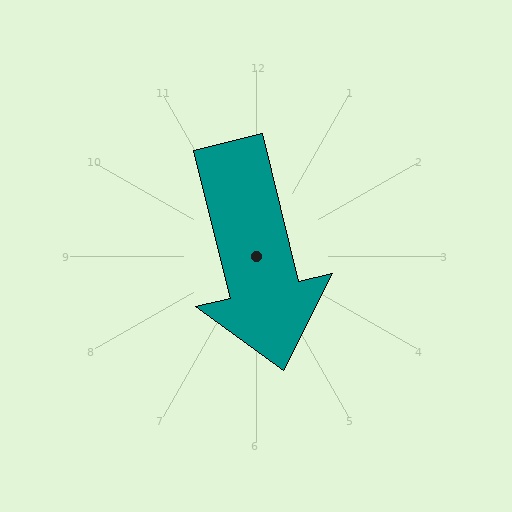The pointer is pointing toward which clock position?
Roughly 6 o'clock.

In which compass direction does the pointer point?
South.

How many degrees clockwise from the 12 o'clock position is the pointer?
Approximately 166 degrees.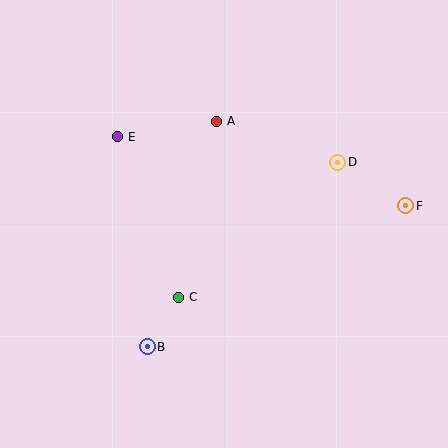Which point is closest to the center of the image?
Point C at (179, 297) is closest to the center.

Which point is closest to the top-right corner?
Point D is closest to the top-right corner.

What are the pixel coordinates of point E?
Point E is at (118, 137).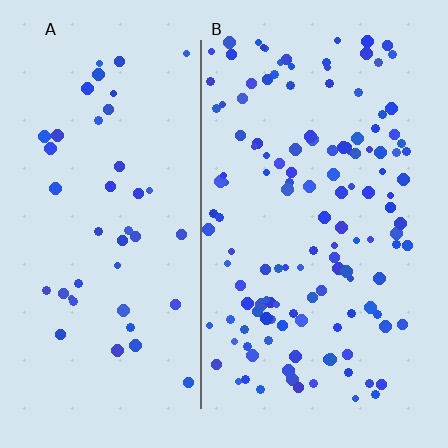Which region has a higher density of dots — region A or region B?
B (the right).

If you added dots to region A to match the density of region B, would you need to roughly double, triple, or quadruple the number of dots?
Approximately triple.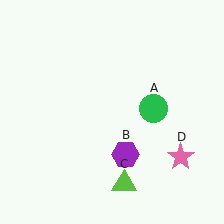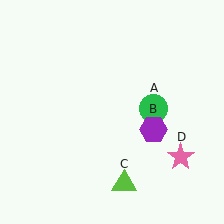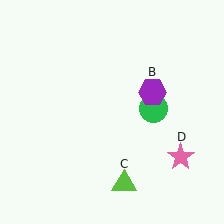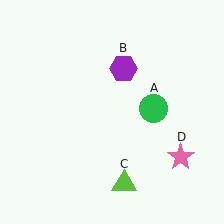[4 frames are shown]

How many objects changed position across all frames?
1 object changed position: purple hexagon (object B).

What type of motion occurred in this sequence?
The purple hexagon (object B) rotated counterclockwise around the center of the scene.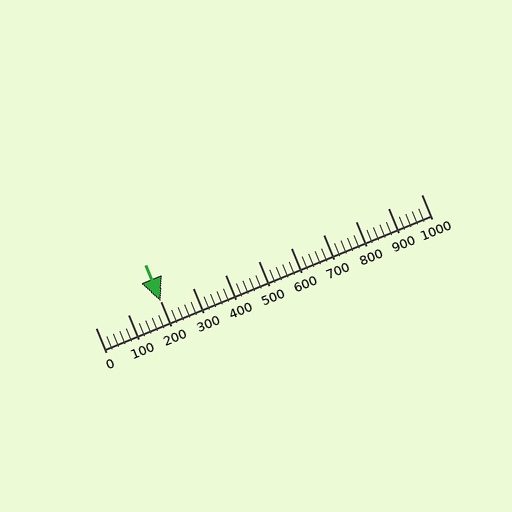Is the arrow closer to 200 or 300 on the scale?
The arrow is closer to 200.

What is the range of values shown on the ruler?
The ruler shows values from 0 to 1000.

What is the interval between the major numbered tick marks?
The major tick marks are spaced 100 units apart.